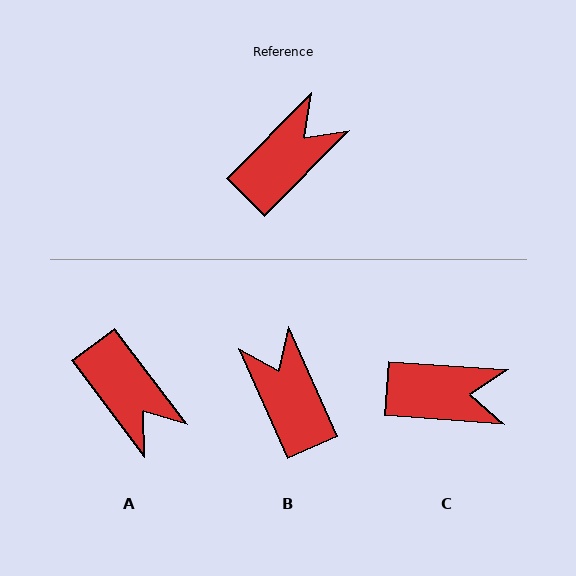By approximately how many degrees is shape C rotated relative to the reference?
Approximately 49 degrees clockwise.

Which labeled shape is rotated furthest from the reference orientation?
A, about 98 degrees away.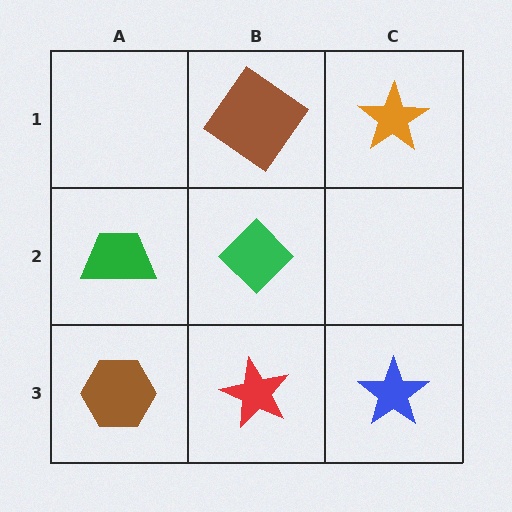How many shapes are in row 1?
2 shapes.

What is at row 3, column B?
A red star.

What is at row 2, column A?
A green trapezoid.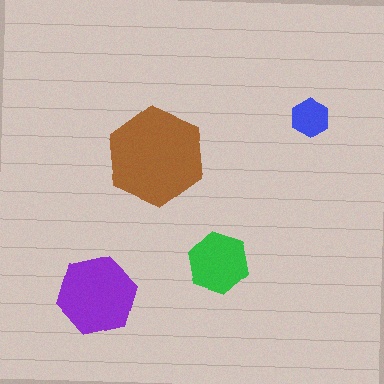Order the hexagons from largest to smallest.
the brown one, the purple one, the green one, the blue one.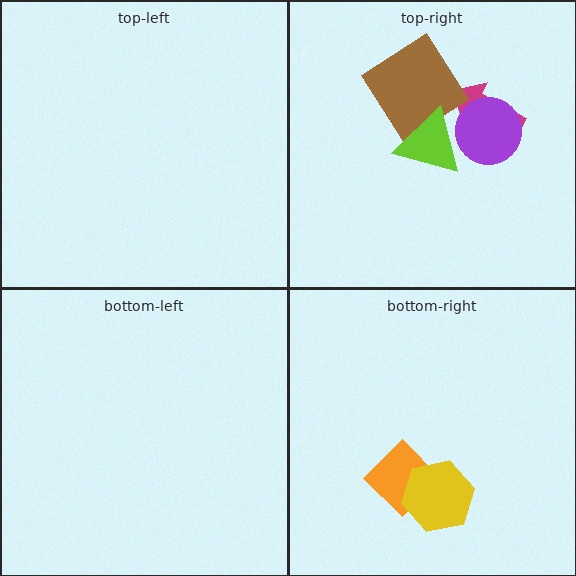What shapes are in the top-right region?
The magenta arrow, the brown diamond, the lime triangle, the purple circle.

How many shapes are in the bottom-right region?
2.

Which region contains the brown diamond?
The top-right region.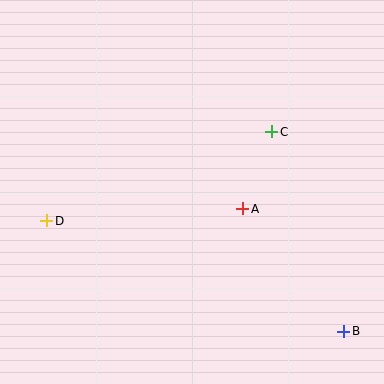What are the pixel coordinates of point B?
Point B is at (343, 331).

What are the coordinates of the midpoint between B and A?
The midpoint between B and A is at (293, 270).